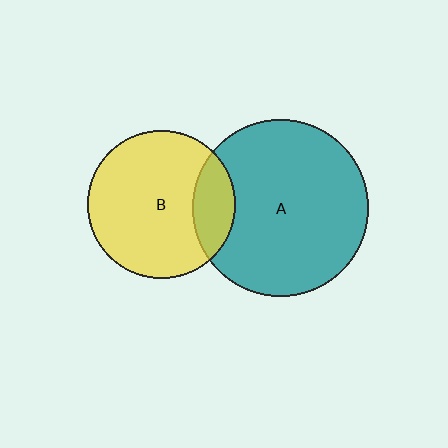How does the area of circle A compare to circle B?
Approximately 1.4 times.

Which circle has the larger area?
Circle A (teal).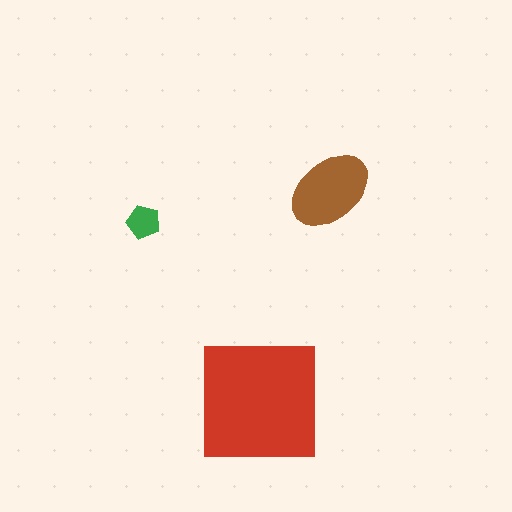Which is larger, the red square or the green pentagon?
The red square.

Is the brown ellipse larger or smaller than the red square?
Smaller.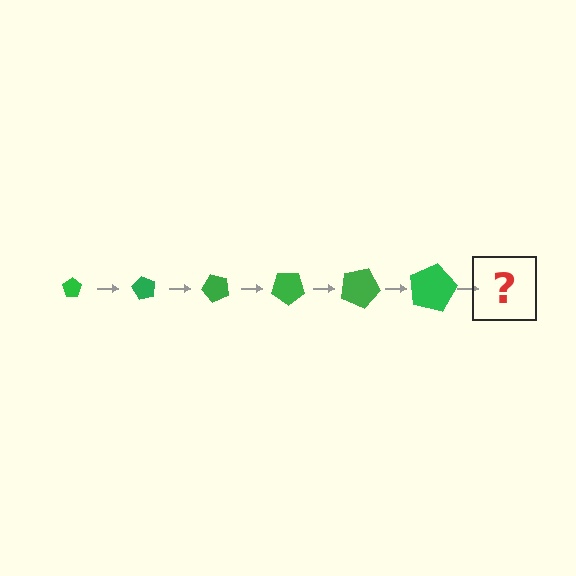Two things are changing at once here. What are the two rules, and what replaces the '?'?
The two rules are that the pentagon grows larger each step and it rotates 60 degrees each step. The '?' should be a pentagon, larger than the previous one and rotated 360 degrees from the start.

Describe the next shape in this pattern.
It should be a pentagon, larger than the previous one and rotated 360 degrees from the start.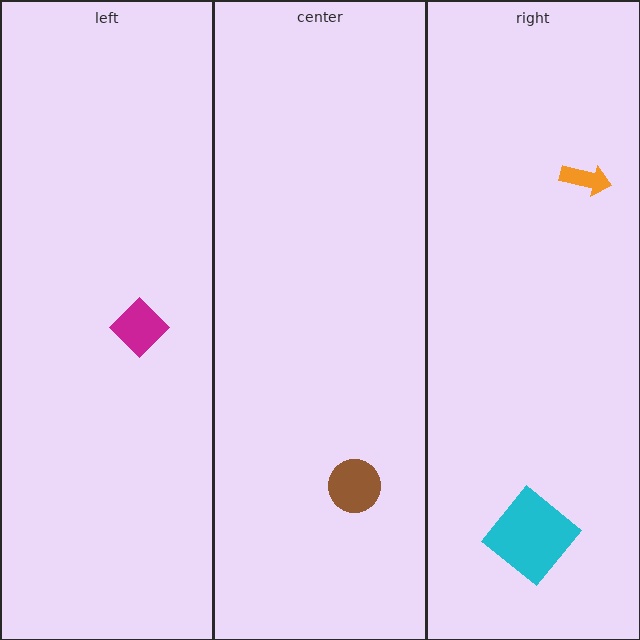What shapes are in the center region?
The brown circle.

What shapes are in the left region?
The magenta diamond.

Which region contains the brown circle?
The center region.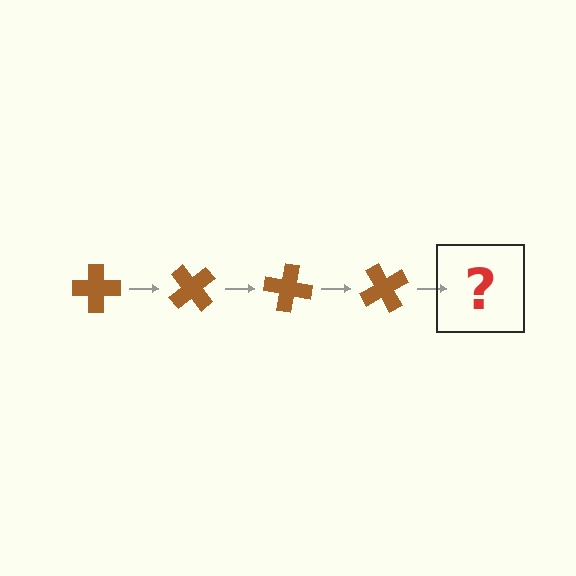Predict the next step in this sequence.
The next step is a brown cross rotated 200 degrees.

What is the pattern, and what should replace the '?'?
The pattern is that the cross rotates 50 degrees each step. The '?' should be a brown cross rotated 200 degrees.